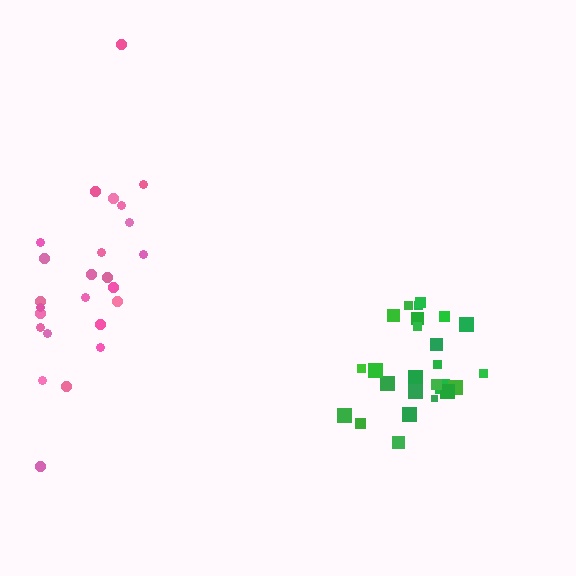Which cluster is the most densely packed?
Green.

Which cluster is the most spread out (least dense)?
Pink.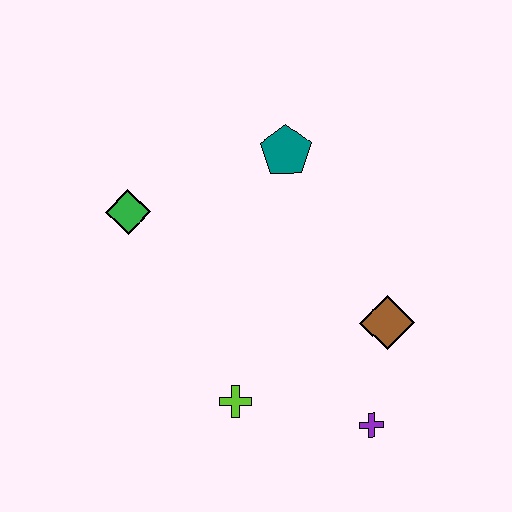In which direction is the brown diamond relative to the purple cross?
The brown diamond is above the purple cross.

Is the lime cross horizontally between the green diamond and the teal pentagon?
Yes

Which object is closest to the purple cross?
The brown diamond is closest to the purple cross.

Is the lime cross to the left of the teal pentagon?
Yes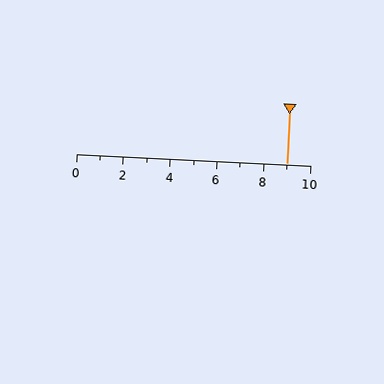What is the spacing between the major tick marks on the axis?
The major ticks are spaced 2 apart.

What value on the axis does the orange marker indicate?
The marker indicates approximately 9.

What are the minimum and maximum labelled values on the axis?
The axis runs from 0 to 10.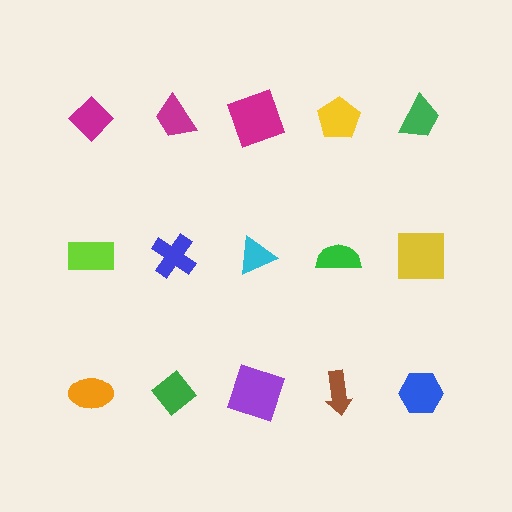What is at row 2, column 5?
A yellow square.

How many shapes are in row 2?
5 shapes.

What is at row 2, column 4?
A green semicircle.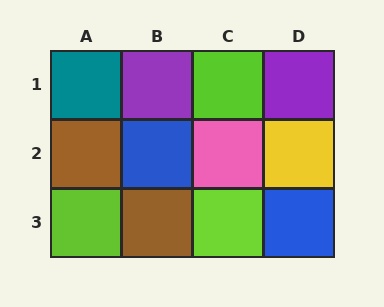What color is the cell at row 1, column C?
Lime.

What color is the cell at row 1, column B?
Purple.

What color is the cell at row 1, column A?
Teal.